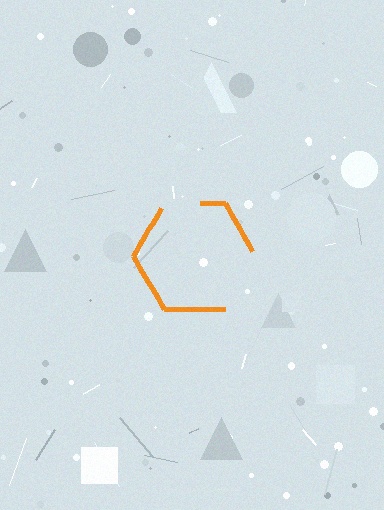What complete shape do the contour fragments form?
The contour fragments form a hexagon.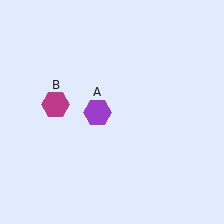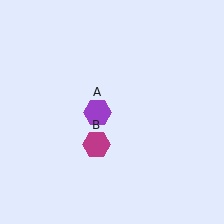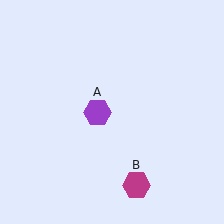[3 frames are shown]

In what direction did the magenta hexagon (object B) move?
The magenta hexagon (object B) moved down and to the right.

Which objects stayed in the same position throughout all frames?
Purple hexagon (object A) remained stationary.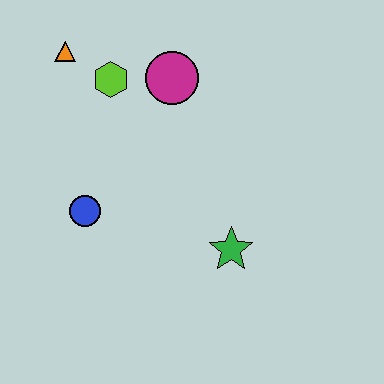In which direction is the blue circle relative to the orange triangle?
The blue circle is below the orange triangle.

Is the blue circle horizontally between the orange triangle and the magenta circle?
Yes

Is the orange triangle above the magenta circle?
Yes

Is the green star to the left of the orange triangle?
No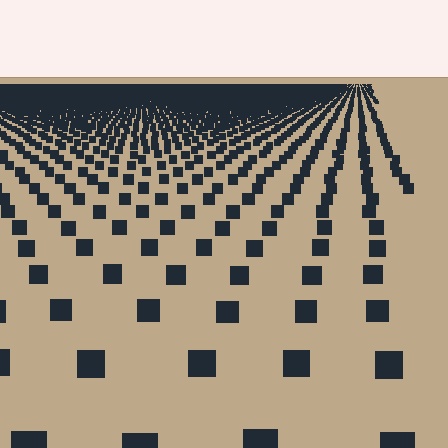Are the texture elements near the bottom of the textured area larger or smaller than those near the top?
Larger. Near the bottom, elements are closer to the viewer and appear at a bigger on-screen size.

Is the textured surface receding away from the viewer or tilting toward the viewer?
The surface is receding away from the viewer. Texture elements get smaller and denser toward the top.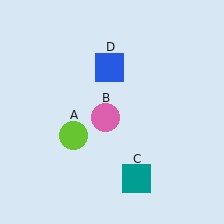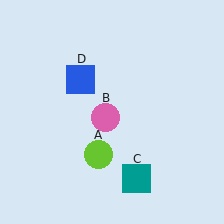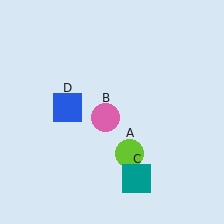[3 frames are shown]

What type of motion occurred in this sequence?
The lime circle (object A), blue square (object D) rotated counterclockwise around the center of the scene.